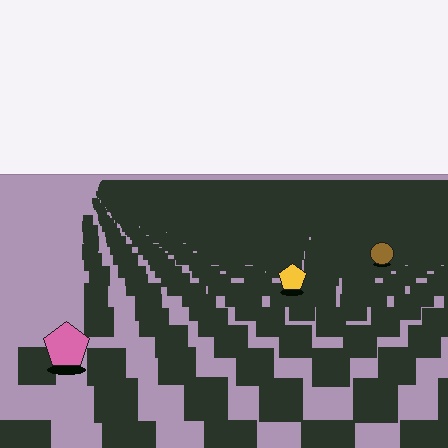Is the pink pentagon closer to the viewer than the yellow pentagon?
Yes. The pink pentagon is closer — you can tell from the texture gradient: the ground texture is coarser near it.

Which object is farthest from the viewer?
The brown circle is farthest from the viewer. It appears smaller and the ground texture around it is denser.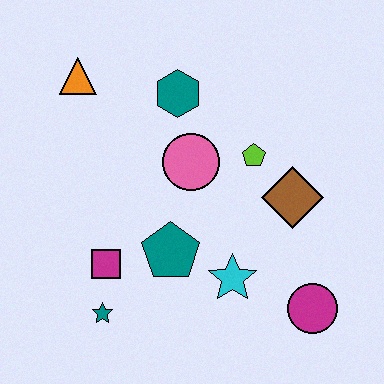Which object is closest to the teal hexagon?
The pink circle is closest to the teal hexagon.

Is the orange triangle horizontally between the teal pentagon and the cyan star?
No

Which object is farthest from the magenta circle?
The orange triangle is farthest from the magenta circle.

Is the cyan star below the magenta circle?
No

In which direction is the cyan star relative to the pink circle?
The cyan star is below the pink circle.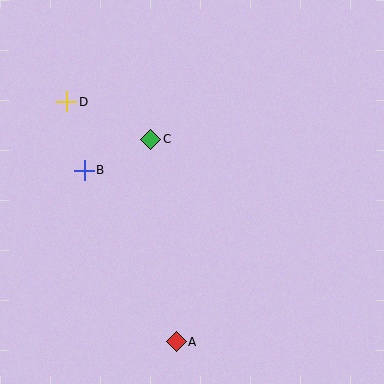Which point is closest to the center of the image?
Point C at (151, 139) is closest to the center.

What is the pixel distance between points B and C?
The distance between B and C is 73 pixels.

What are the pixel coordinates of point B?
Point B is at (84, 170).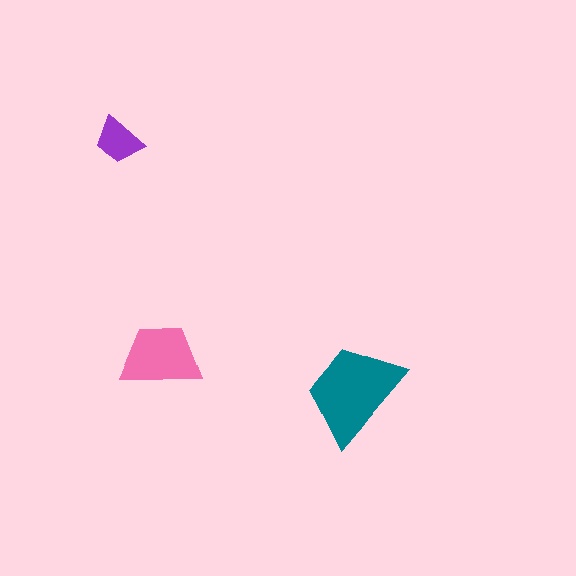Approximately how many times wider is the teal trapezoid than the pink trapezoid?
About 1.5 times wider.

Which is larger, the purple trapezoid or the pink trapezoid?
The pink one.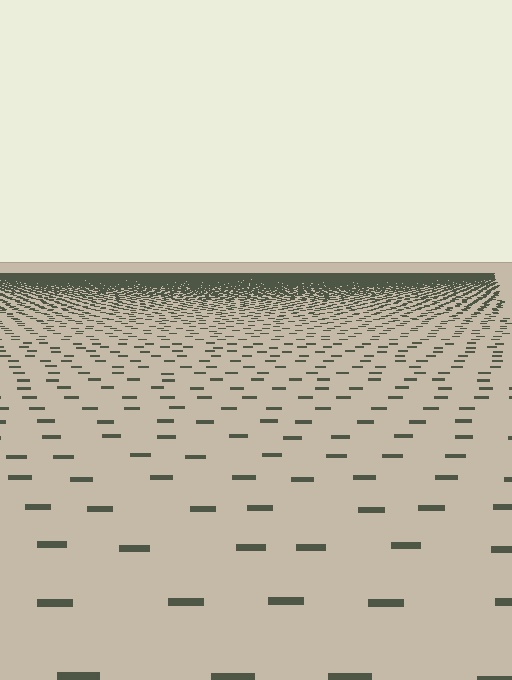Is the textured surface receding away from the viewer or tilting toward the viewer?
The surface is receding away from the viewer. Texture elements get smaller and denser toward the top.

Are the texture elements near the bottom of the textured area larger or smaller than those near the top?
Larger. Near the bottom, elements are closer to the viewer and appear at a bigger on-screen size.